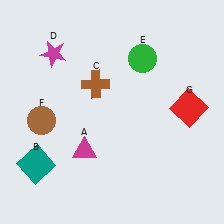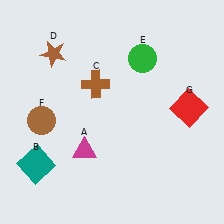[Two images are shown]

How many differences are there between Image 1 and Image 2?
There is 1 difference between the two images.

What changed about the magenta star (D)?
In Image 1, D is magenta. In Image 2, it changed to brown.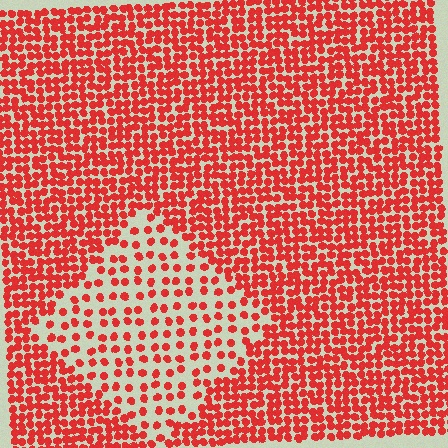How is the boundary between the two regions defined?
The boundary is defined by a change in element density (approximately 2.3x ratio). All elements are the same color, size, and shape.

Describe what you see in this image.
The image contains small red elements arranged at two different densities. A diamond-shaped region is visible where the elements are less densely packed than the surrounding area.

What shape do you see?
I see a diamond.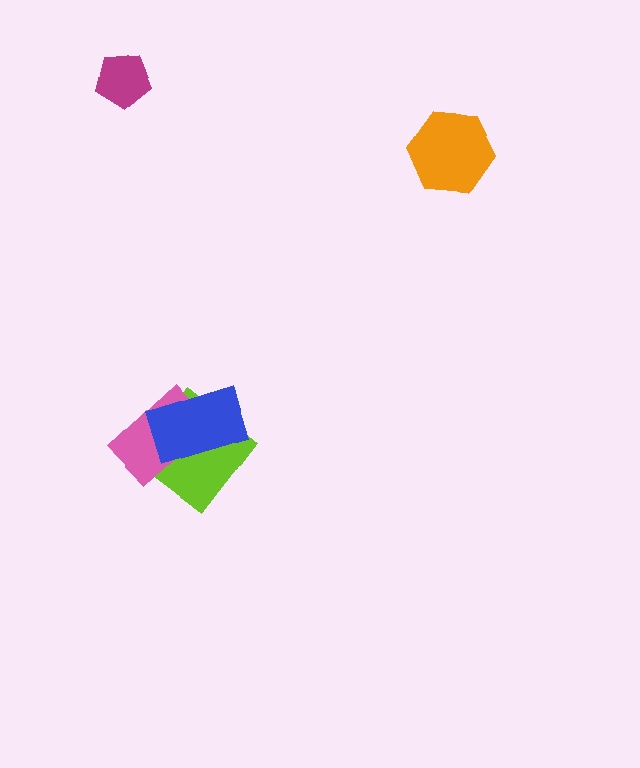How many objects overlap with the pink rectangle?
2 objects overlap with the pink rectangle.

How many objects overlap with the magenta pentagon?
0 objects overlap with the magenta pentagon.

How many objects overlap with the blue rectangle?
2 objects overlap with the blue rectangle.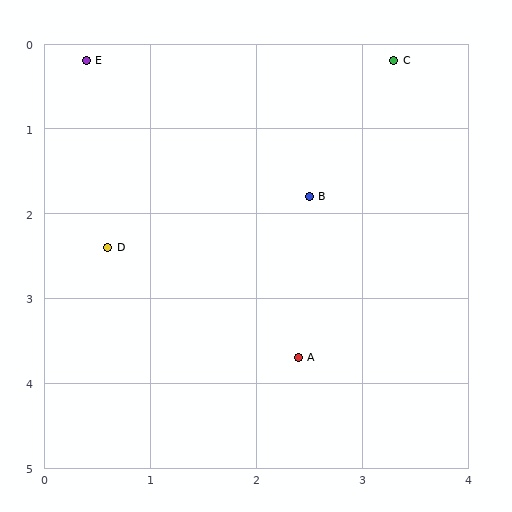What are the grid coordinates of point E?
Point E is at approximately (0.4, 0.2).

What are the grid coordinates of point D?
Point D is at approximately (0.6, 2.4).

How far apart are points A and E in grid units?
Points A and E are about 4.0 grid units apart.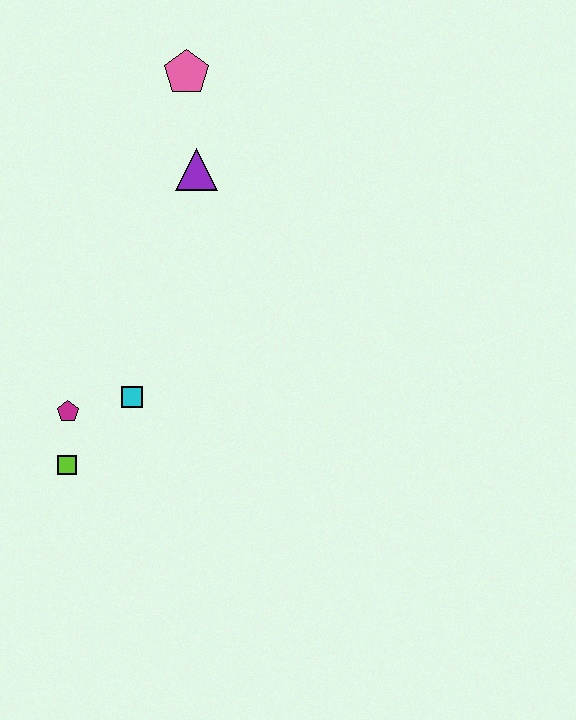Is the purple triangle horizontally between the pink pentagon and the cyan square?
No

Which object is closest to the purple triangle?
The pink pentagon is closest to the purple triangle.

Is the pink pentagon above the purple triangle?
Yes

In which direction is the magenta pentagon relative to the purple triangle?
The magenta pentagon is below the purple triangle.